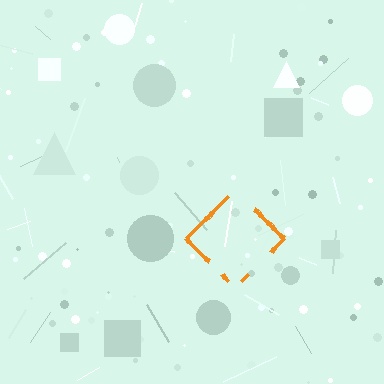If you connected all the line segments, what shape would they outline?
They would outline a diamond.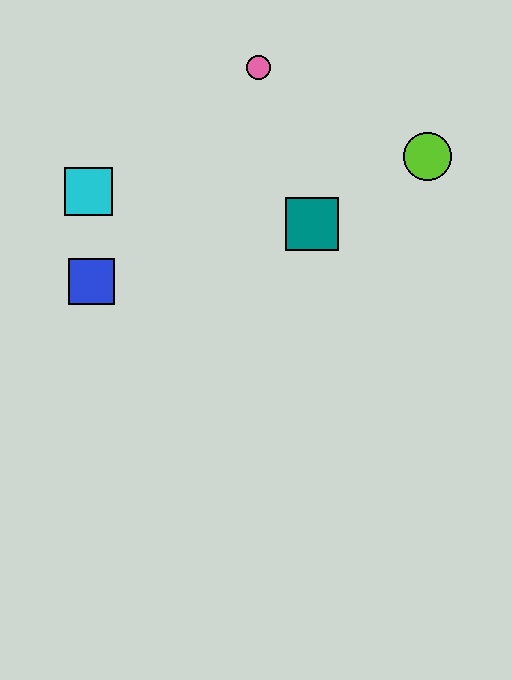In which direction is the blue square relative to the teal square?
The blue square is to the left of the teal square.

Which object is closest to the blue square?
The cyan square is closest to the blue square.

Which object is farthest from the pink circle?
The blue square is farthest from the pink circle.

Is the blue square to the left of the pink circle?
Yes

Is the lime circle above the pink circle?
No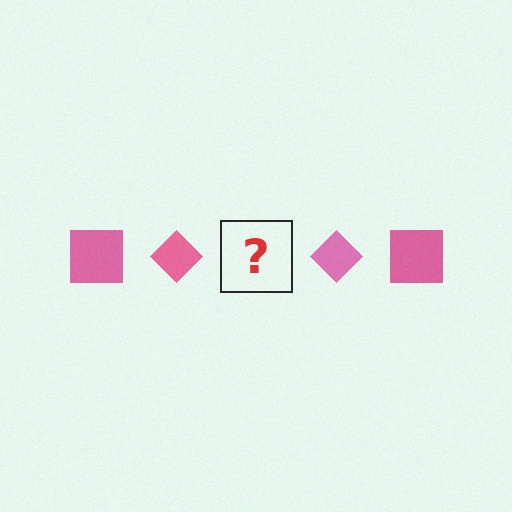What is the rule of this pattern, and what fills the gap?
The rule is that the pattern cycles through square, diamond shapes in pink. The gap should be filled with a pink square.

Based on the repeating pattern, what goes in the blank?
The blank should be a pink square.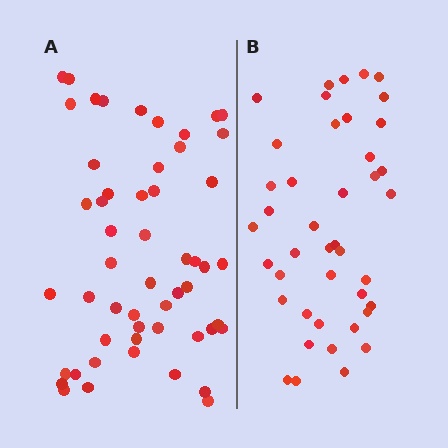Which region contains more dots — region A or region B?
Region A (the left region) has more dots.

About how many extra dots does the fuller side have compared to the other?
Region A has roughly 12 or so more dots than region B.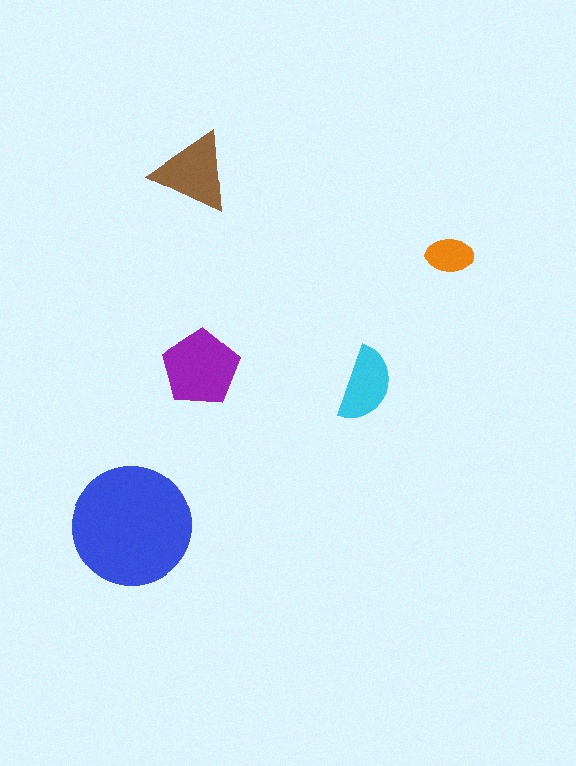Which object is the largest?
The blue circle.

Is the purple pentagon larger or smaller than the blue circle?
Smaller.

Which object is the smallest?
The orange ellipse.